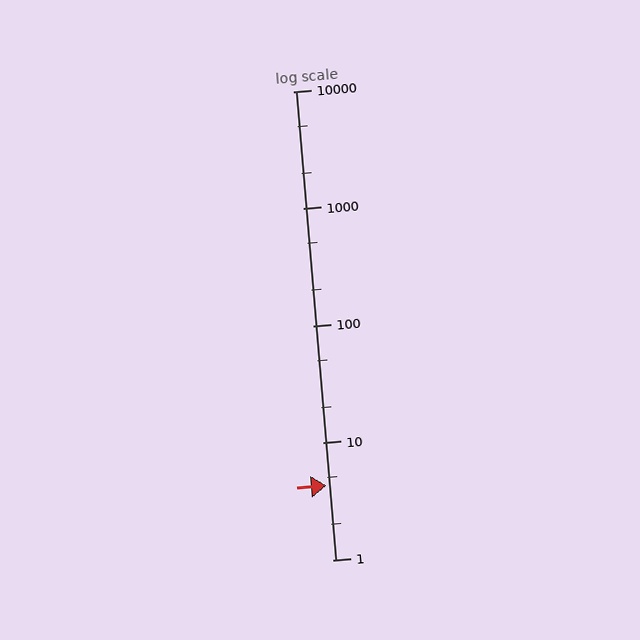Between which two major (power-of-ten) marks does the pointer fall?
The pointer is between 1 and 10.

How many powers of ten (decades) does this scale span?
The scale spans 4 decades, from 1 to 10000.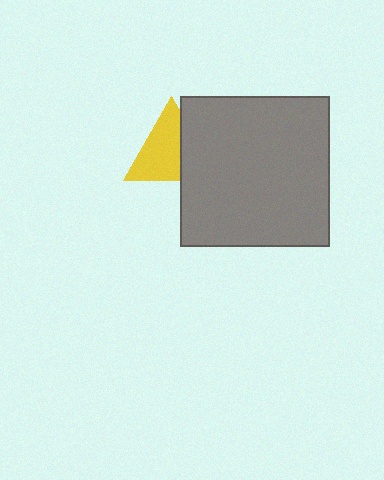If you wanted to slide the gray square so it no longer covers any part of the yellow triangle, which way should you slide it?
Slide it right — that is the most direct way to separate the two shapes.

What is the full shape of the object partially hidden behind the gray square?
The partially hidden object is a yellow triangle.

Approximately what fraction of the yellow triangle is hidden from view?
Roughly 36% of the yellow triangle is hidden behind the gray square.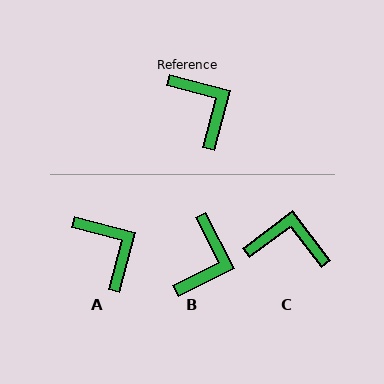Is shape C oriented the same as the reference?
No, it is off by about 52 degrees.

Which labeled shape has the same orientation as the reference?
A.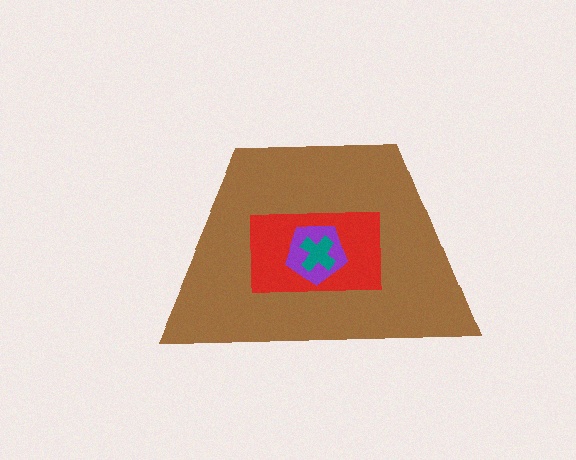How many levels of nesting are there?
4.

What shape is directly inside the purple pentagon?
The teal cross.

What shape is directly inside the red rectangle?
The purple pentagon.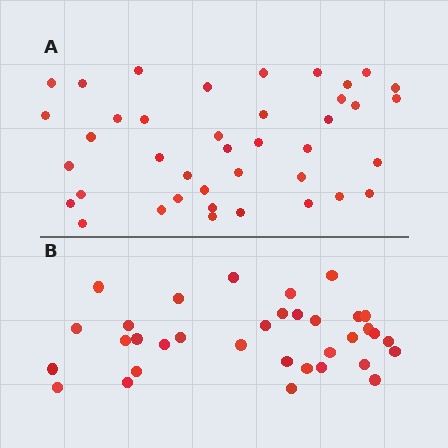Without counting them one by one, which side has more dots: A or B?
Region A (the top region) has more dots.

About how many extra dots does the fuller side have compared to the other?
Region A has about 6 more dots than region B.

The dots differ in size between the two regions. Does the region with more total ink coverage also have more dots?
No. Region B has more total ink coverage because its dots are larger, but region A actually contains more individual dots. Total area can be misleading — the number of items is what matters here.